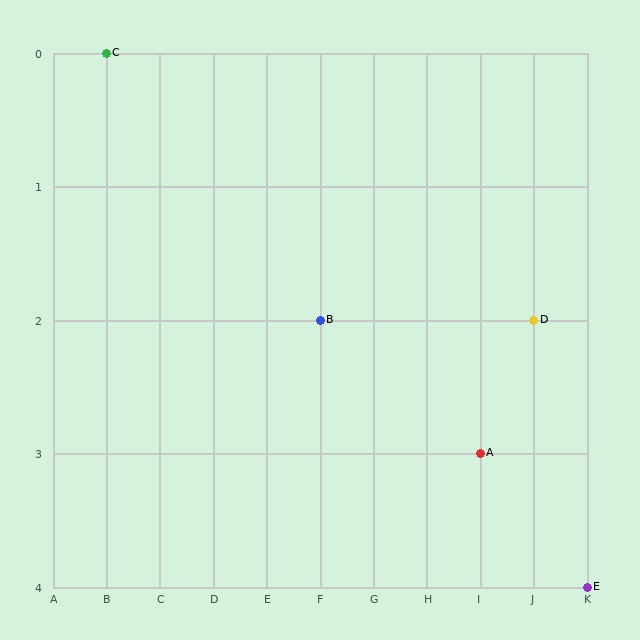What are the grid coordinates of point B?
Point B is at grid coordinates (F, 2).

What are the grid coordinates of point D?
Point D is at grid coordinates (J, 2).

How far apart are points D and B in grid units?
Points D and B are 4 columns apart.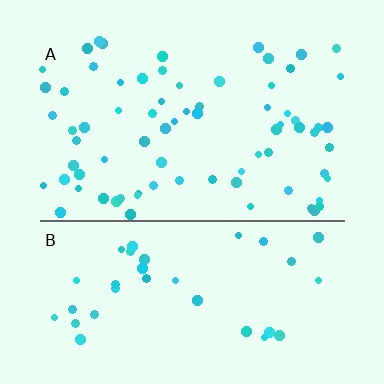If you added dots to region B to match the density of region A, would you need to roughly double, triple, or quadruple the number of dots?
Approximately double.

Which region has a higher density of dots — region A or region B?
A (the top).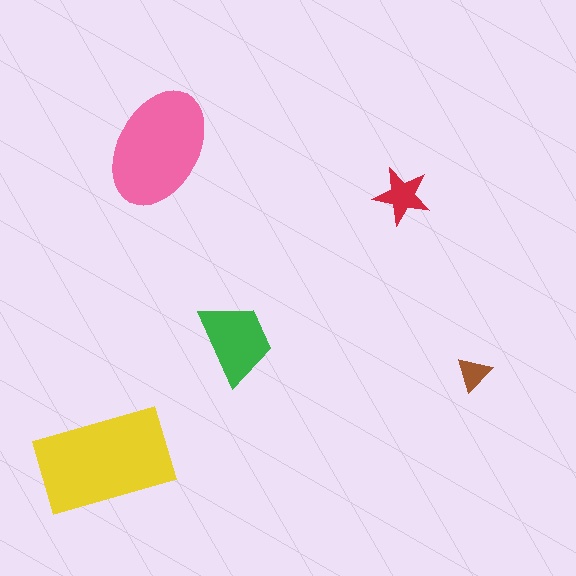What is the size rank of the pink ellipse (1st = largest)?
2nd.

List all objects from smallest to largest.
The brown triangle, the red star, the green trapezoid, the pink ellipse, the yellow rectangle.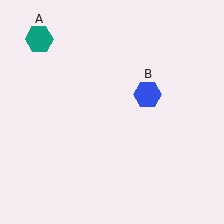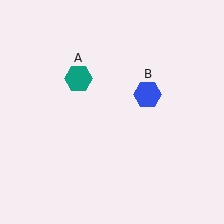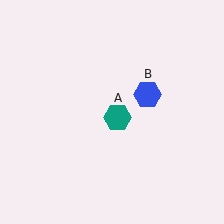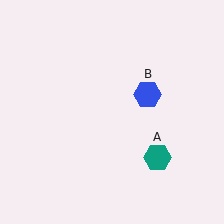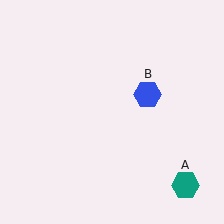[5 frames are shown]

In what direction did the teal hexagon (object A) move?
The teal hexagon (object A) moved down and to the right.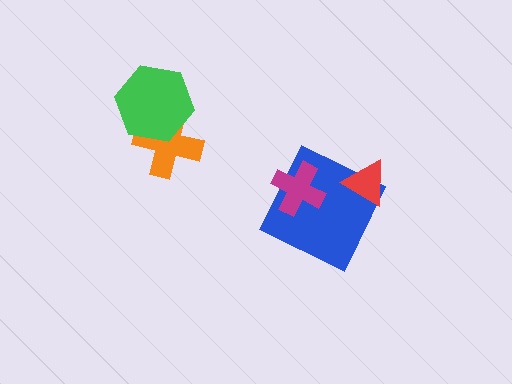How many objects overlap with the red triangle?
1 object overlaps with the red triangle.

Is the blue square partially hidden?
Yes, it is partially covered by another shape.